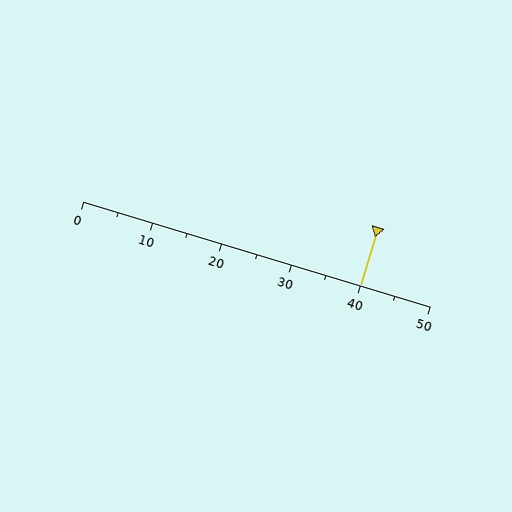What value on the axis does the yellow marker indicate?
The marker indicates approximately 40.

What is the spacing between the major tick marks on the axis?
The major ticks are spaced 10 apart.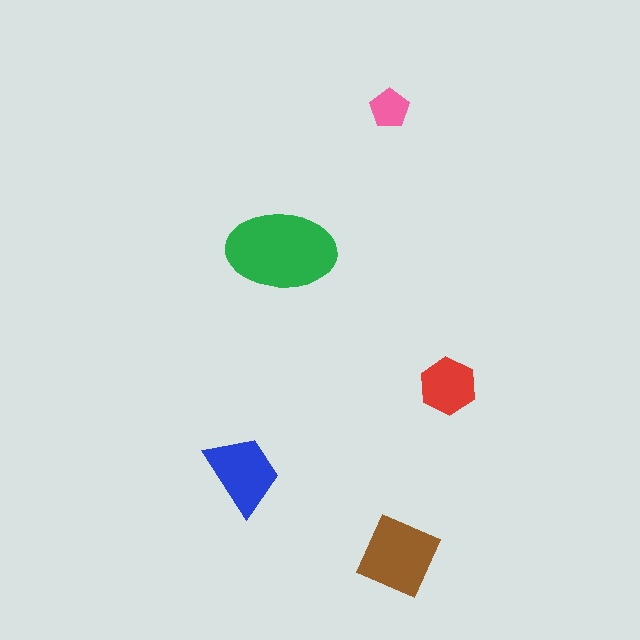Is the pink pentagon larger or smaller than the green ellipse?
Smaller.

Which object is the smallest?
The pink pentagon.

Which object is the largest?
The green ellipse.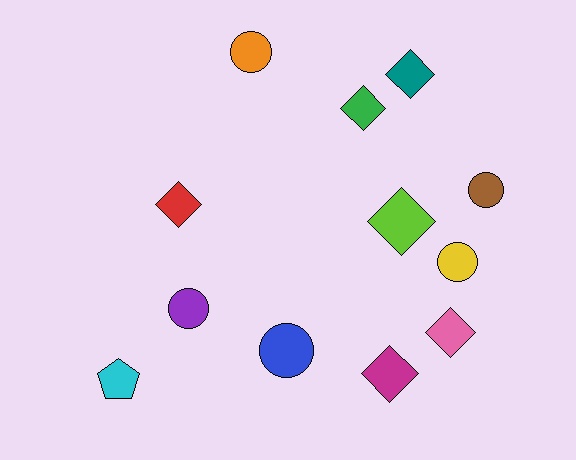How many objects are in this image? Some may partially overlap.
There are 12 objects.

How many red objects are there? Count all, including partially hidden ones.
There is 1 red object.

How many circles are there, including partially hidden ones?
There are 5 circles.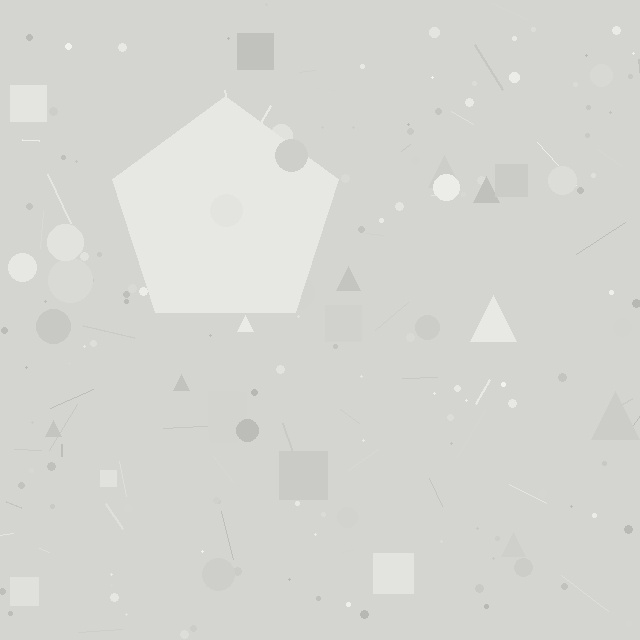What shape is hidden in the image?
A pentagon is hidden in the image.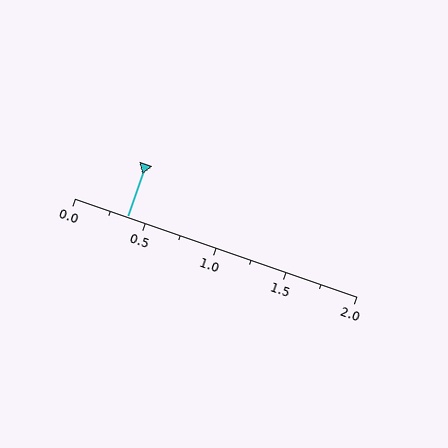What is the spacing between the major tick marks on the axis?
The major ticks are spaced 0.5 apart.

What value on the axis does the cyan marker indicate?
The marker indicates approximately 0.38.